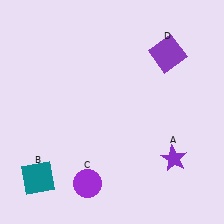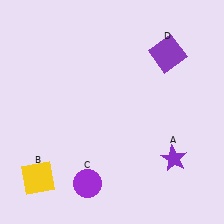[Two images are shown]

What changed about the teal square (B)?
In Image 1, B is teal. In Image 2, it changed to yellow.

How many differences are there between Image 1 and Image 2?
There is 1 difference between the two images.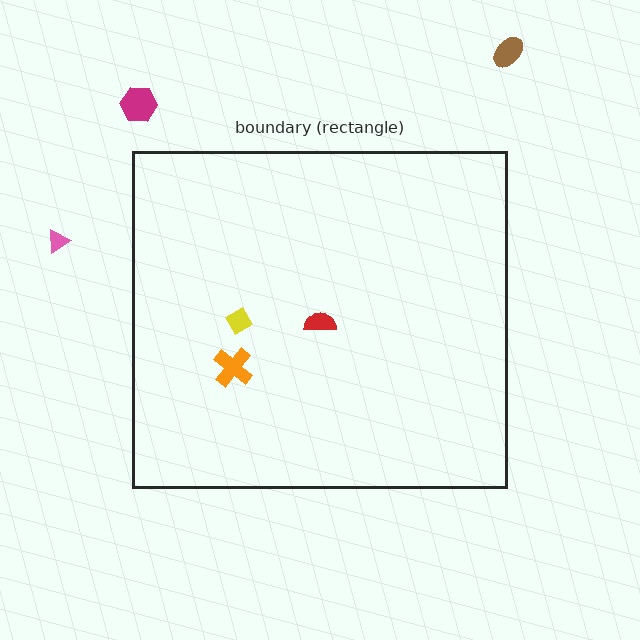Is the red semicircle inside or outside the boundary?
Inside.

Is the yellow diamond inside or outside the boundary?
Inside.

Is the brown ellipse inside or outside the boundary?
Outside.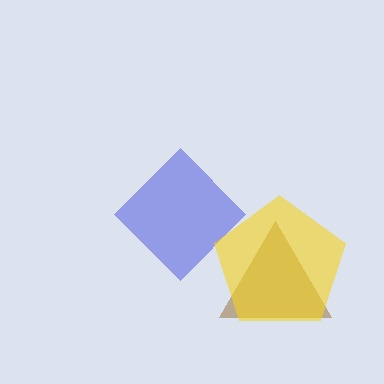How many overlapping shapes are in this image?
There are 3 overlapping shapes in the image.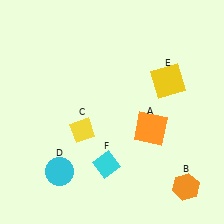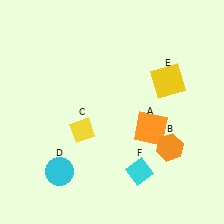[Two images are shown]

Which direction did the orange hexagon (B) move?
The orange hexagon (B) moved up.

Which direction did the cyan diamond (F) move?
The cyan diamond (F) moved right.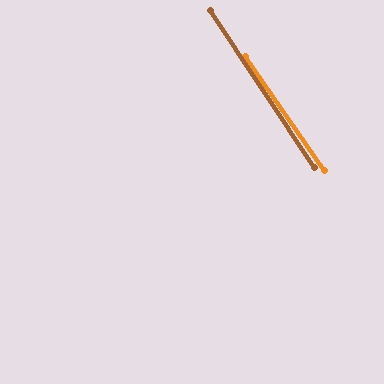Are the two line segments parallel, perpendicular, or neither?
Parallel — their directions differ by only 1.2°.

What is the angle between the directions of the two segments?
Approximately 1 degree.